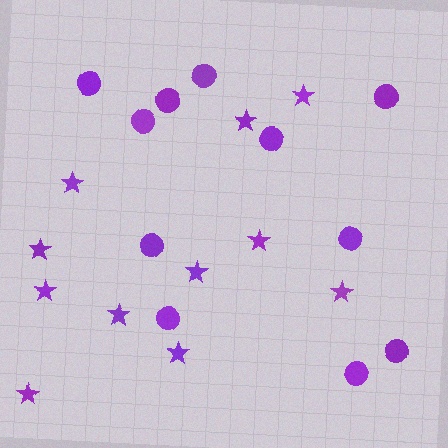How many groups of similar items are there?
There are 2 groups: one group of stars (11) and one group of circles (11).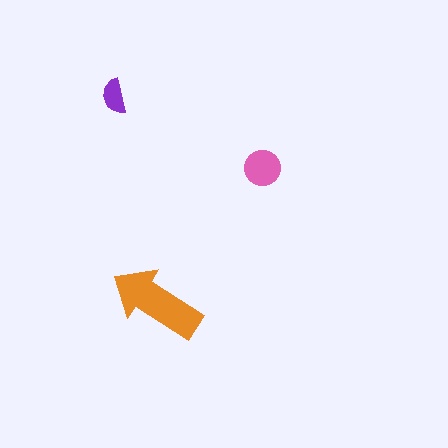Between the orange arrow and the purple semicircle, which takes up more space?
The orange arrow.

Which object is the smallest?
The purple semicircle.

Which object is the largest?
The orange arrow.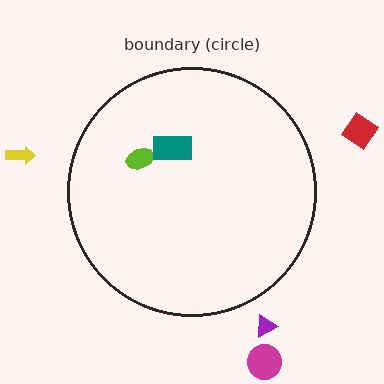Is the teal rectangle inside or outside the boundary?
Inside.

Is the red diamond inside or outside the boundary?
Outside.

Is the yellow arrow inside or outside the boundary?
Outside.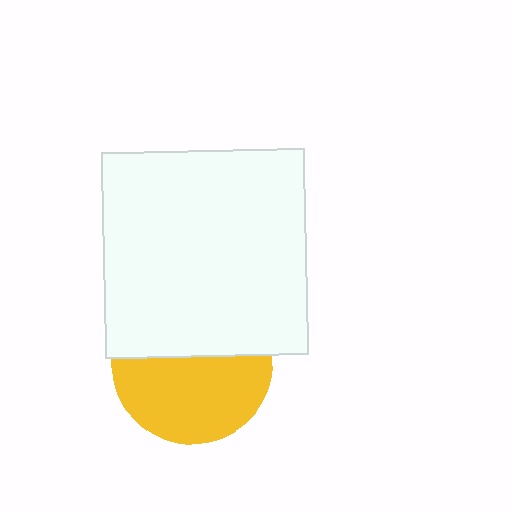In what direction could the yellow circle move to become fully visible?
The yellow circle could move down. That would shift it out from behind the white rectangle entirely.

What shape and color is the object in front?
The object in front is a white rectangle.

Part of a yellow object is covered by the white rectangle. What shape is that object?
It is a circle.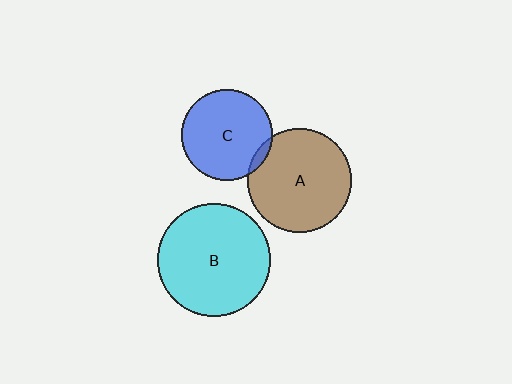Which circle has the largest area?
Circle B (cyan).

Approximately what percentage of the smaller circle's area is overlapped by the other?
Approximately 5%.